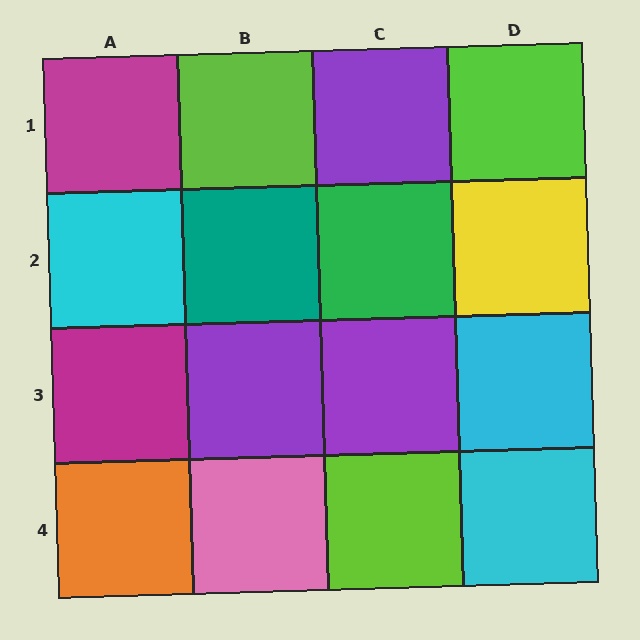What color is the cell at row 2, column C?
Green.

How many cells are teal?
1 cell is teal.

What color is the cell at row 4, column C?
Lime.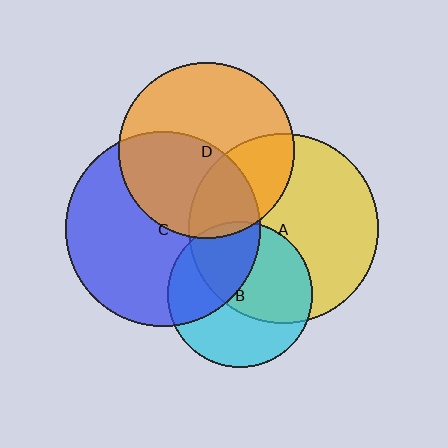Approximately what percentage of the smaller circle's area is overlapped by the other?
Approximately 55%.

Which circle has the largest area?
Circle C (blue).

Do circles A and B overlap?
Yes.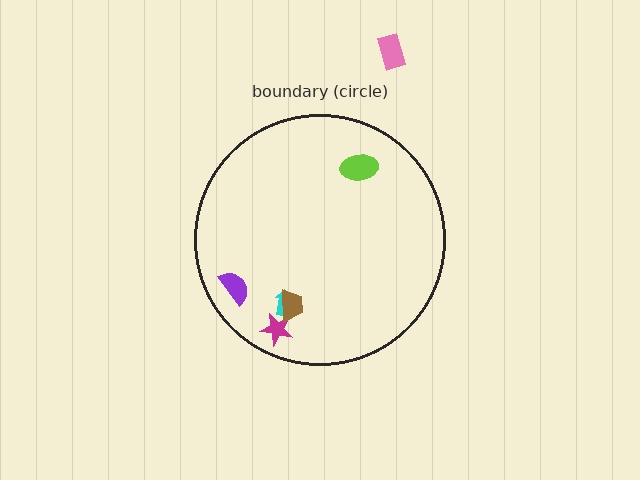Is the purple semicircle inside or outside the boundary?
Inside.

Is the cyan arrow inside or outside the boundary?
Inside.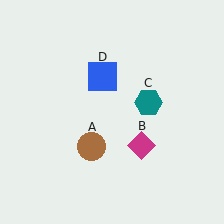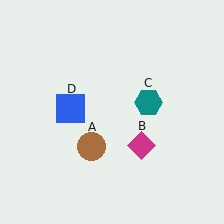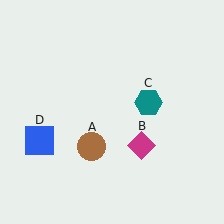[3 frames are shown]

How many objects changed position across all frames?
1 object changed position: blue square (object D).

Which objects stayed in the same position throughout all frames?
Brown circle (object A) and magenta diamond (object B) and teal hexagon (object C) remained stationary.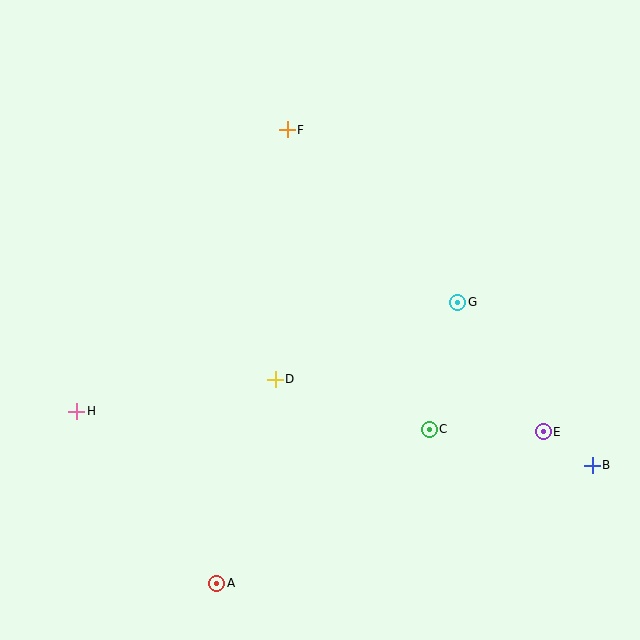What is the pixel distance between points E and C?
The distance between E and C is 114 pixels.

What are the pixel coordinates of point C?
Point C is at (429, 429).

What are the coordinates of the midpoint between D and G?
The midpoint between D and G is at (367, 341).